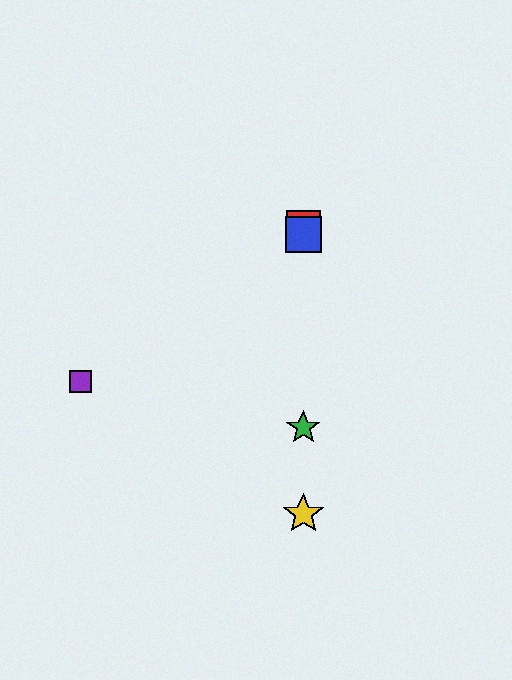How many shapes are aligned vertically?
4 shapes (the red square, the blue square, the green star, the yellow star) are aligned vertically.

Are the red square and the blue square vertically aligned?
Yes, both are at x≈303.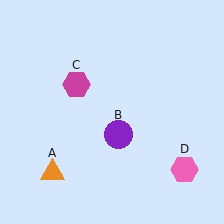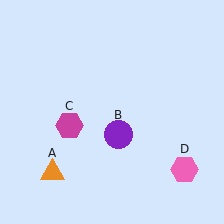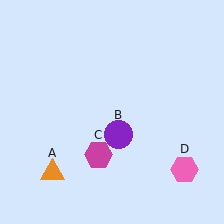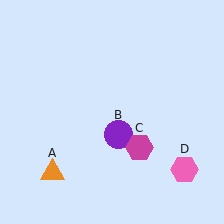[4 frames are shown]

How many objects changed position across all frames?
1 object changed position: magenta hexagon (object C).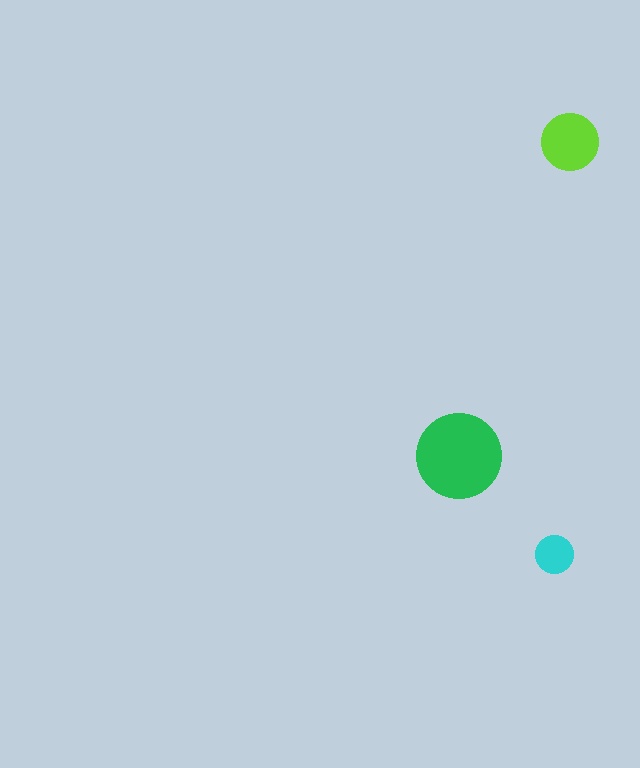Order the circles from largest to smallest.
the green one, the lime one, the cyan one.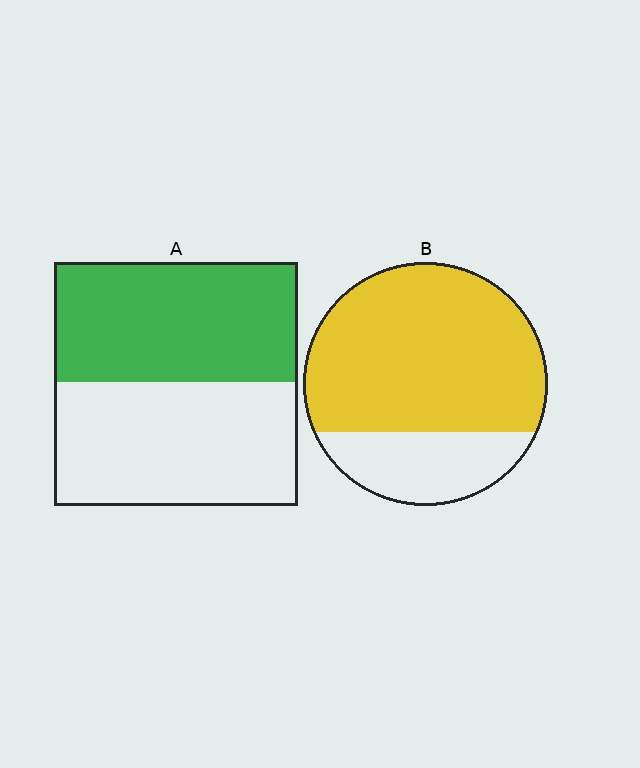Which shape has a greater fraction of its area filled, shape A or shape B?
Shape B.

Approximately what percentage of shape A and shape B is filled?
A is approximately 50% and B is approximately 75%.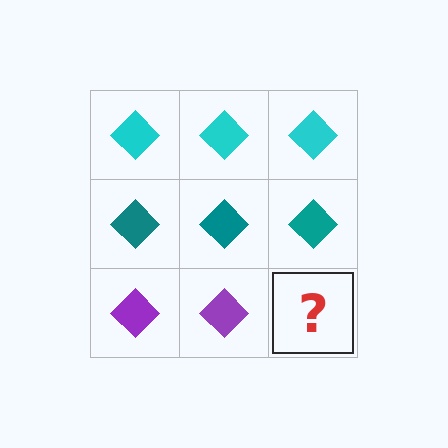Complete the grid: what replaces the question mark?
The question mark should be replaced with a purple diamond.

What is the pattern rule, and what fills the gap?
The rule is that each row has a consistent color. The gap should be filled with a purple diamond.